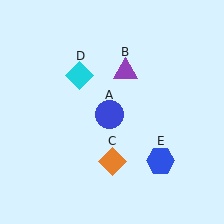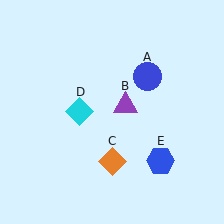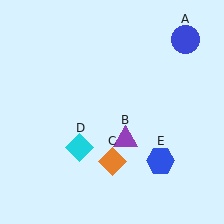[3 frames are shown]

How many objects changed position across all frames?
3 objects changed position: blue circle (object A), purple triangle (object B), cyan diamond (object D).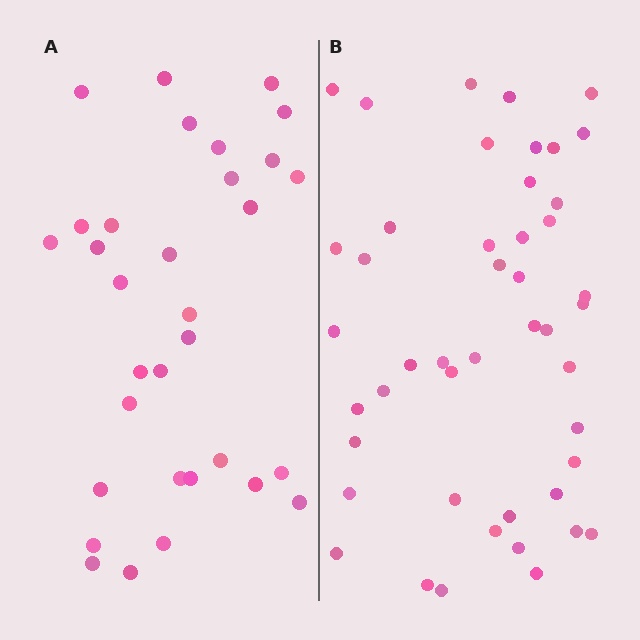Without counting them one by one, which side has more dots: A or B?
Region B (the right region) has more dots.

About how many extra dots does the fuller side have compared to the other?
Region B has approximately 15 more dots than region A.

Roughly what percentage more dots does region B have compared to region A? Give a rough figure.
About 45% more.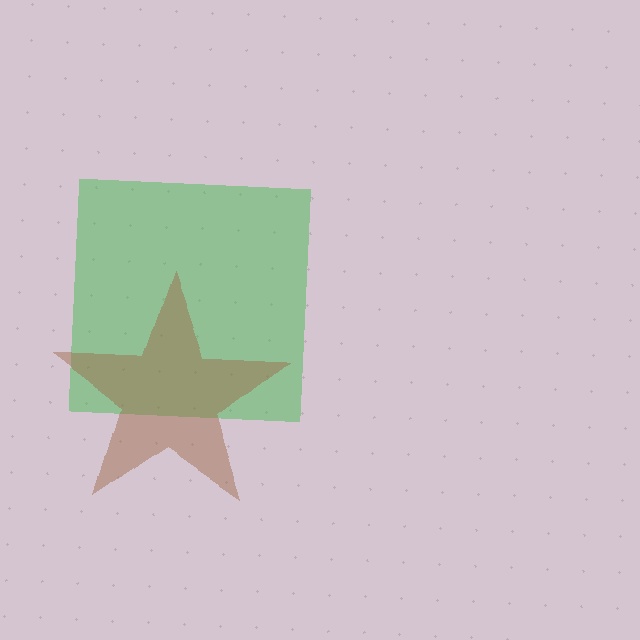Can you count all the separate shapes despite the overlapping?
Yes, there are 2 separate shapes.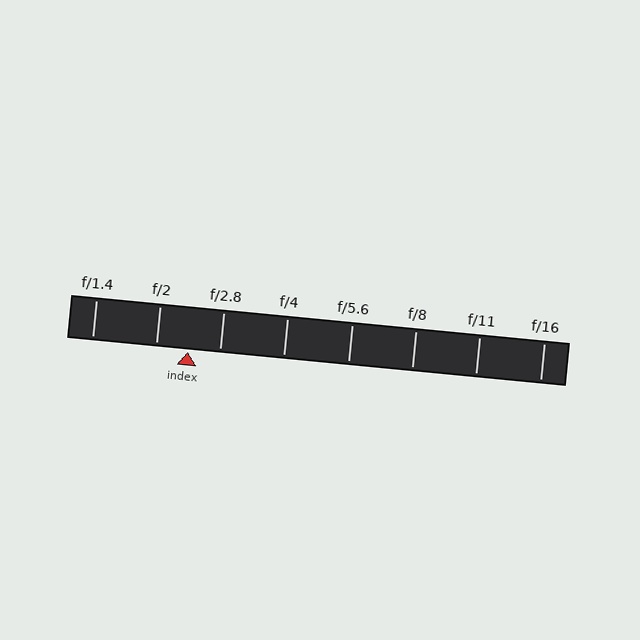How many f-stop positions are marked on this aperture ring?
There are 8 f-stop positions marked.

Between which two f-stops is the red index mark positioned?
The index mark is between f/2 and f/2.8.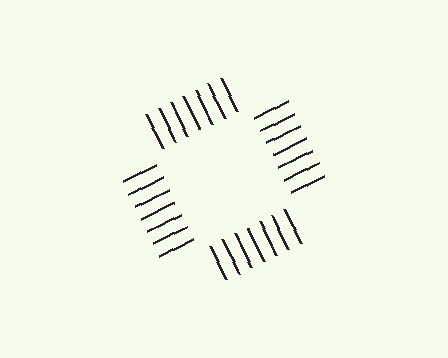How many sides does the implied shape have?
4 sides — the line-ends trace a square.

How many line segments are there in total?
28 — 7 along each of the 4 edges.